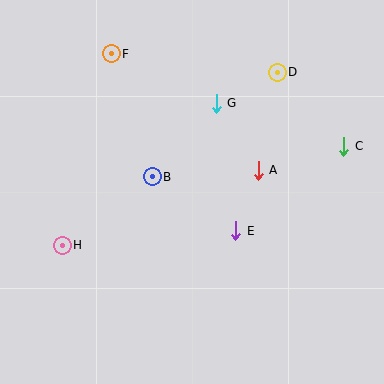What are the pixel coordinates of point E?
Point E is at (236, 231).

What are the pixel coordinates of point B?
Point B is at (152, 177).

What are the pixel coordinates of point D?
Point D is at (277, 72).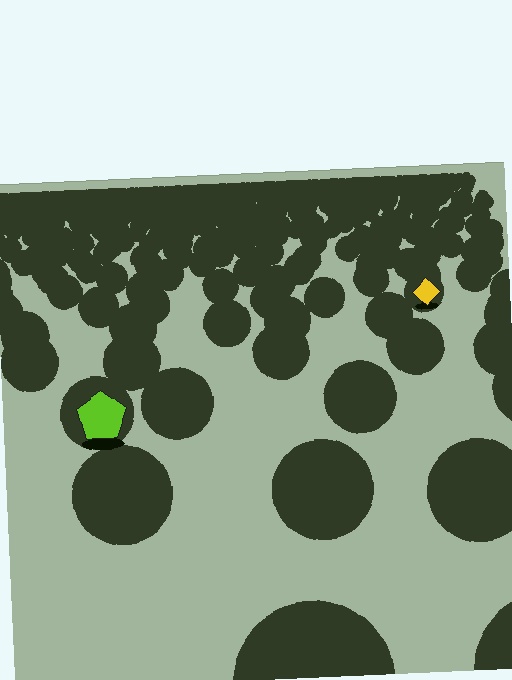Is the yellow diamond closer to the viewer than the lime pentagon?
No. The lime pentagon is closer — you can tell from the texture gradient: the ground texture is coarser near it.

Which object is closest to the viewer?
The lime pentagon is closest. The texture marks near it are larger and more spread out.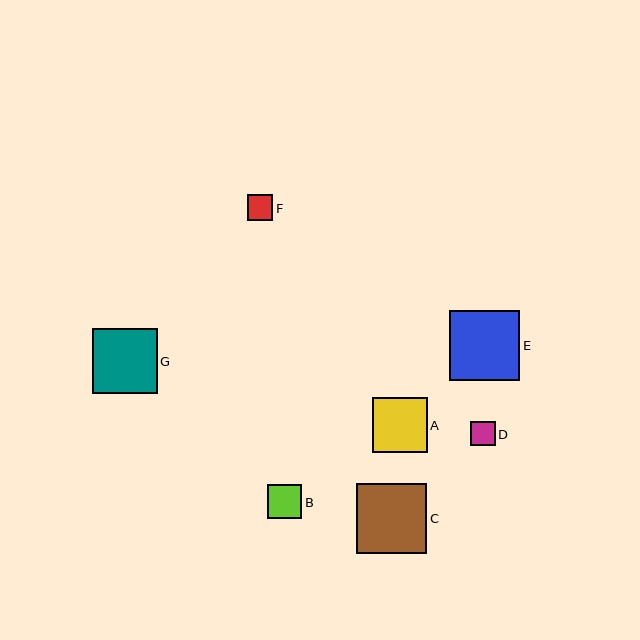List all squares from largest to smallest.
From largest to smallest: E, C, G, A, B, F, D.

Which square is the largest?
Square E is the largest with a size of approximately 70 pixels.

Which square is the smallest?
Square D is the smallest with a size of approximately 24 pixels.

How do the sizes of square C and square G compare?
Square C and square G are approximately the same size.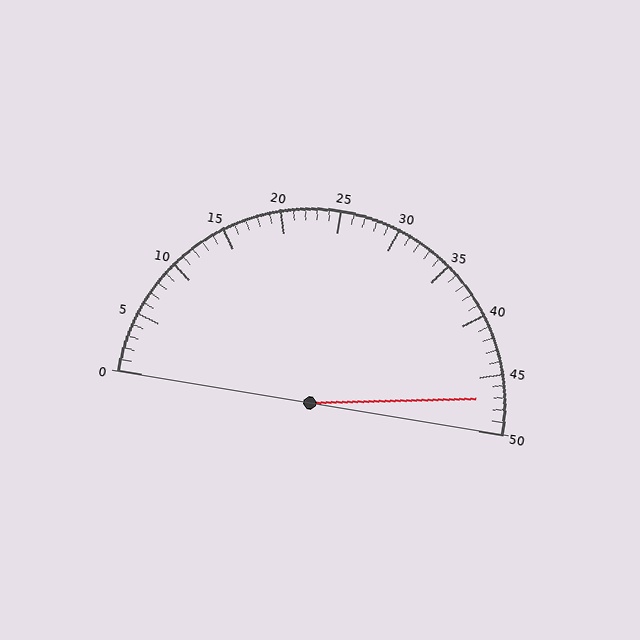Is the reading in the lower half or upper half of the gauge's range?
The reading is in the upper half of the range (0 to 50).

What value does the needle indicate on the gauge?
The needle indicates approximately 47.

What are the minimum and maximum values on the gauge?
The gauge ranges from 0 to 50.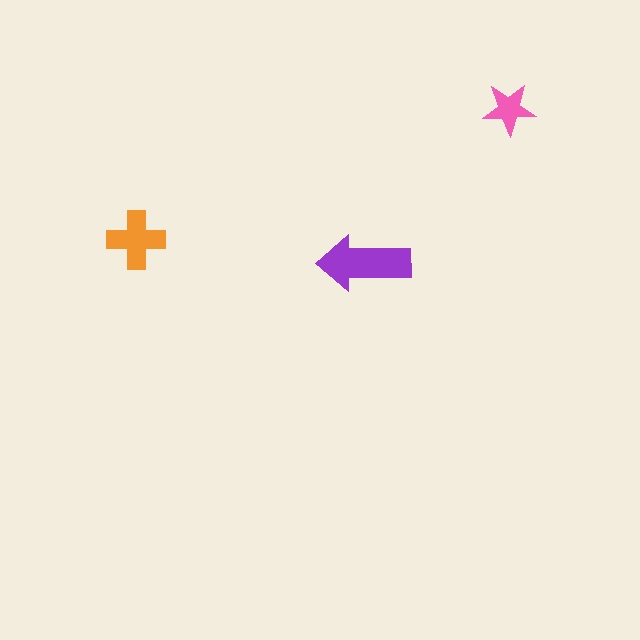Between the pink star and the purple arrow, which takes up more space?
The purple arrow.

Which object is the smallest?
The pink star.